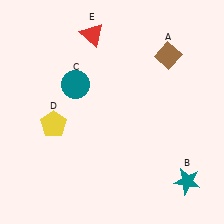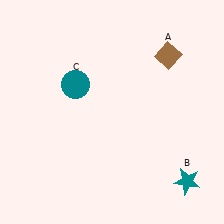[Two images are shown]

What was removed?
The red triangle (E), the yellow pentagon (D) were removed in Image 2.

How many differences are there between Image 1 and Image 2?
There are 2 differences between the two images.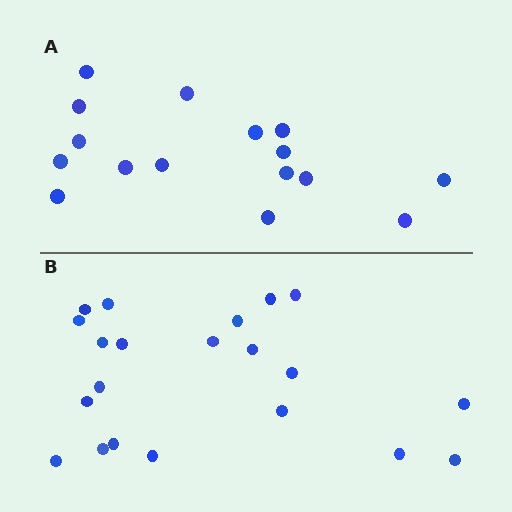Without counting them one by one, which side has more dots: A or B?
Region B (the bottom region) has more dots.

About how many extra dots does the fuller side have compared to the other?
Region B has about 5 more dots than region A.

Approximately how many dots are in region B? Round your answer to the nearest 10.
About 20 dots. (The exact count is 21, which rounds to 20.)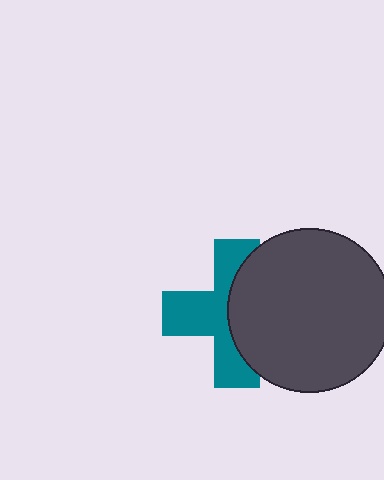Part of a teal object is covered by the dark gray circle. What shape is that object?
It is a cross.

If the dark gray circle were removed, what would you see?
You would see the complete teal cross.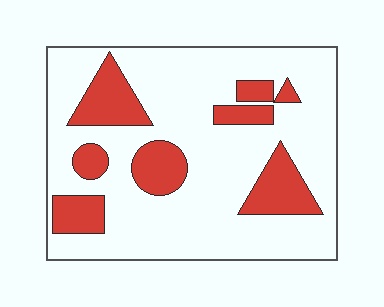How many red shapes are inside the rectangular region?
8.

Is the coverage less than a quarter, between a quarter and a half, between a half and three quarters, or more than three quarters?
Less than a quarter.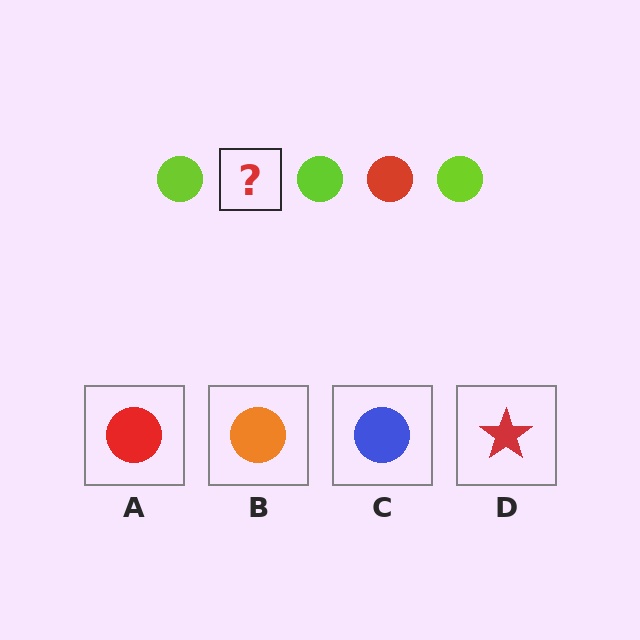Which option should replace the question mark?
Option A.